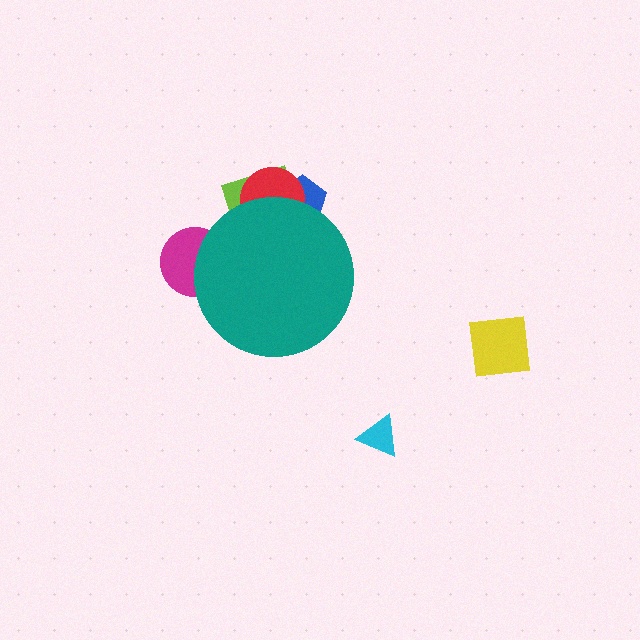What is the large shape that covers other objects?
A teal circle.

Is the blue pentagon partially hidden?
Yes, the blue pentagon is partially hidden behind the teal circle.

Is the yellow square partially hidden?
No, the yellow square is fully visible.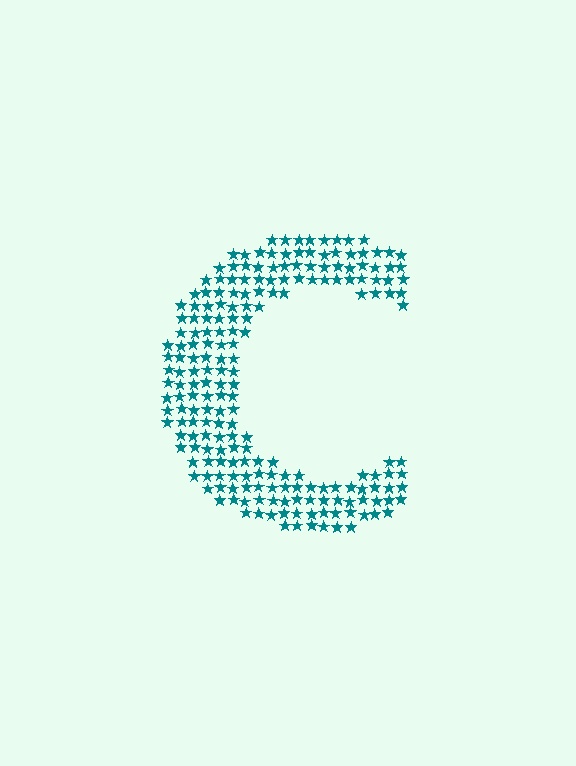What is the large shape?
The large shape is the letter C.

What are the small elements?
The small elements are stars.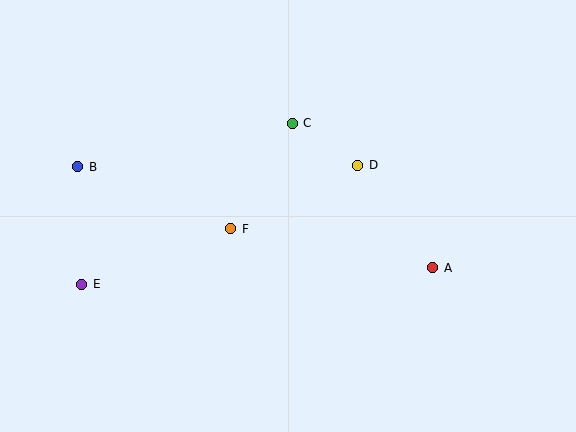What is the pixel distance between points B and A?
The distance between B and A is 369 pixels.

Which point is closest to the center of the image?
Point F at (231, 229) is closest to the center.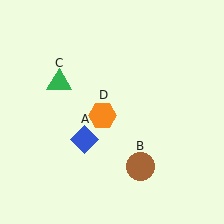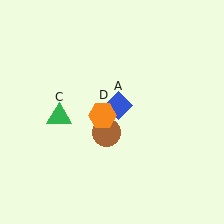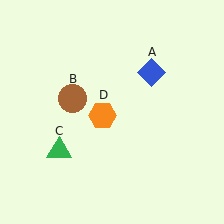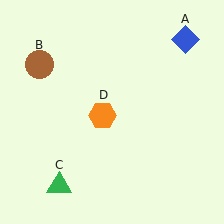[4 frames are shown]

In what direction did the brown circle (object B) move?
The brown circle (object B) moved up and to the left.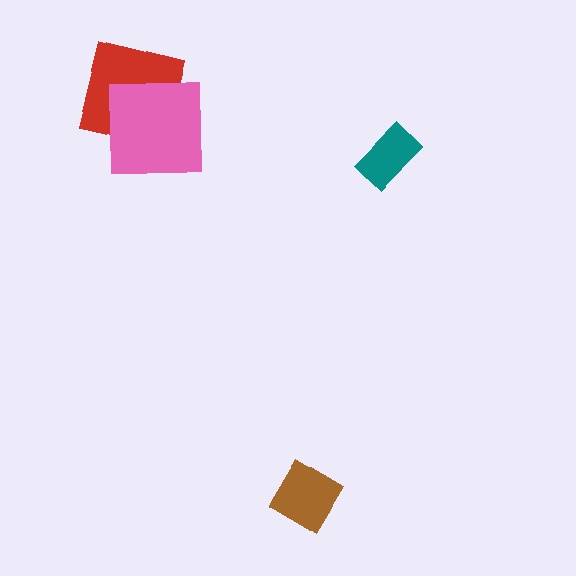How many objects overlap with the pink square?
1 object overlaps with the pink square.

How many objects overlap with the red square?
1 object overlaps with the red square.